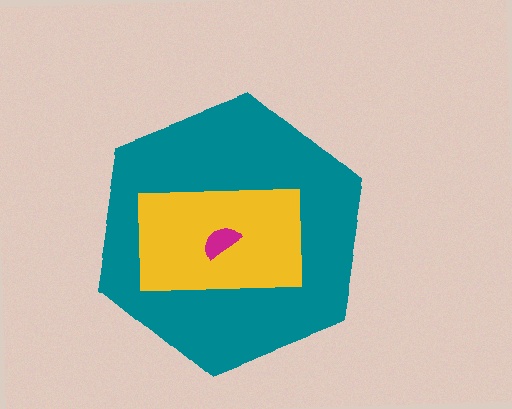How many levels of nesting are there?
3.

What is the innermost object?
The magenta semicircle.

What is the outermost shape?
The teal hexagon.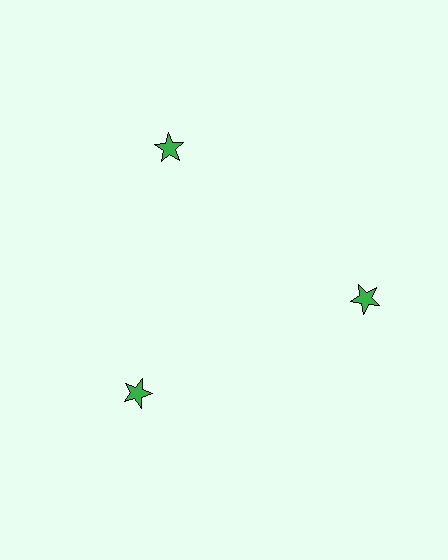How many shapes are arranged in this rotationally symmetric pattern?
There are 3 shapes, arranged in 3 groups of 1.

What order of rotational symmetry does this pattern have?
This pattern has 3-fold rotational symmetry.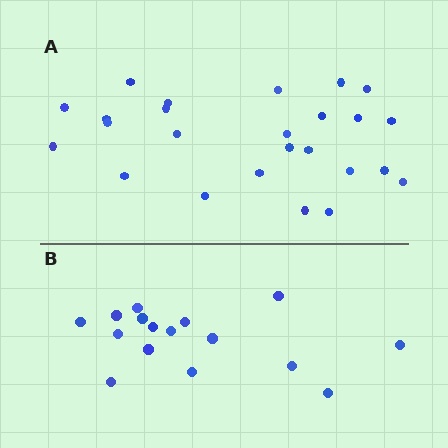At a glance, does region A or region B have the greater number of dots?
Region A (the top region) has more dots.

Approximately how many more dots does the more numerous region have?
Region A has roughly 8 or so more dots than region B.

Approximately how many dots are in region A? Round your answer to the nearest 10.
About 20 dots. (The exact count is 25, which rounds to 20.)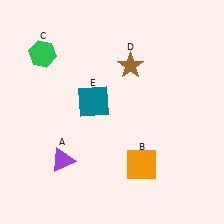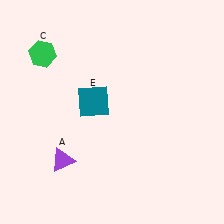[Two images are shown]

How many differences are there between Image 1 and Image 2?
There are 2 differences between the two images.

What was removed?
The brown star (D), the orange square (B) were removed in Image 2.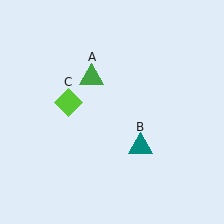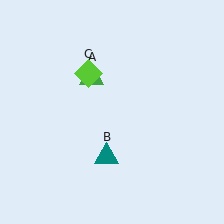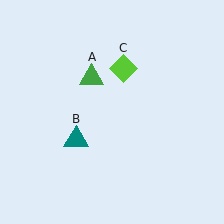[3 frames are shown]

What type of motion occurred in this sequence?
The teal triangle (object B), lime diamond (object C) rotated clockwise around the center of the scene.